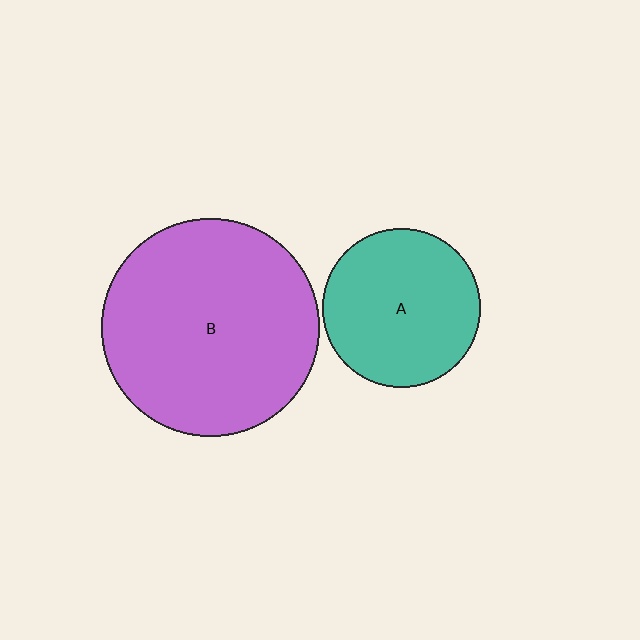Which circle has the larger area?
Circle B (purple).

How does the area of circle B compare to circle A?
Approximately 1.9 times.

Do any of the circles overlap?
No, none of the circles overlap.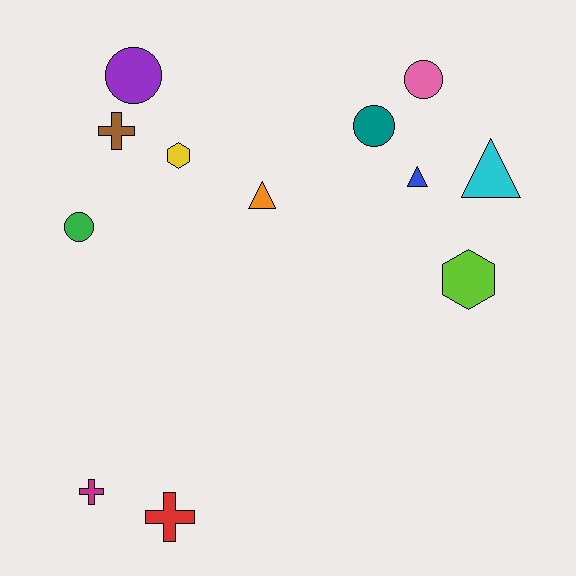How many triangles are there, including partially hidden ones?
There are 3 triangles.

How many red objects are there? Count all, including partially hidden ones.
There is 1 red object.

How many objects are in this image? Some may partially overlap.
There are 12 objects.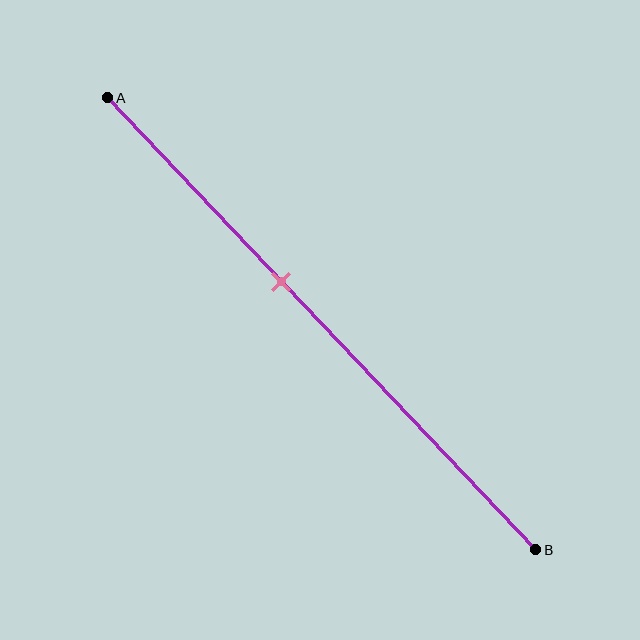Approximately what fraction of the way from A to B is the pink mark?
The pink mark is approximately 40% of the way from A to B.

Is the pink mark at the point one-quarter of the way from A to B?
No, the mark is at about 40% from A, not at the 25% one-quarter point.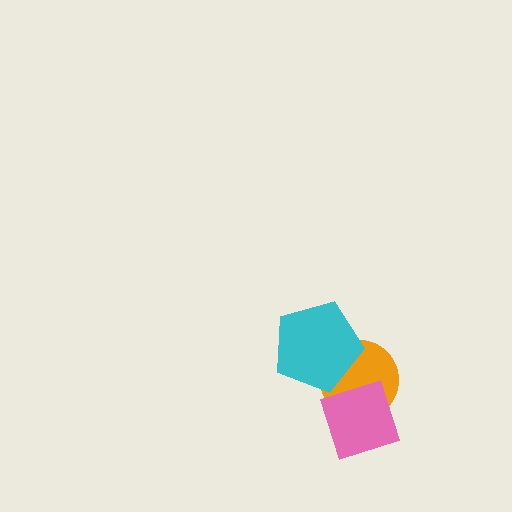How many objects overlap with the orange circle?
2 objects overlap with the orange circle.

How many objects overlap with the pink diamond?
1 object overlaps with the pink diamond.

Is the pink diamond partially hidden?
No, no other shape covers it.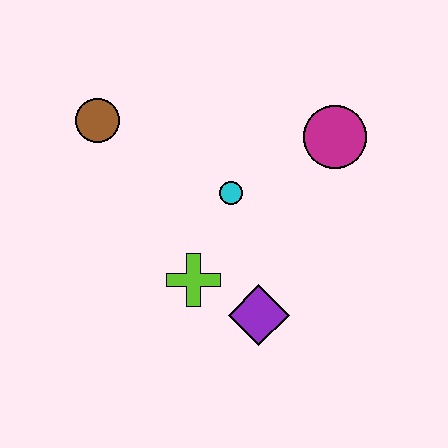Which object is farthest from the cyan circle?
The brown circle is farthest from the cyan circle.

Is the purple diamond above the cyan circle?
No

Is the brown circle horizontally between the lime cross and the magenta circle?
No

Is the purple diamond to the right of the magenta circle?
No